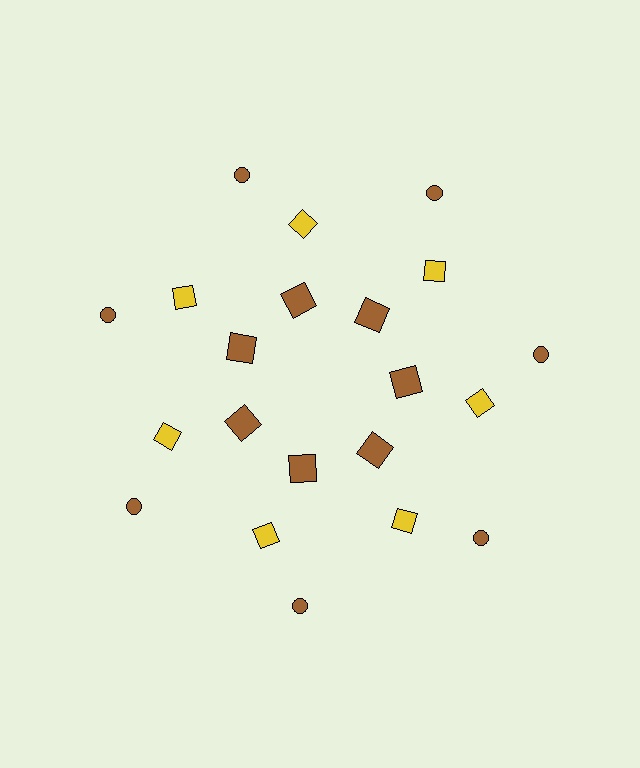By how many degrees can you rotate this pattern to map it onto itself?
The pattern maps onto itself every 51 degrees of rotation.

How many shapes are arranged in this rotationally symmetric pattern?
There are 21 shapes, arranged in 7 groups of 3.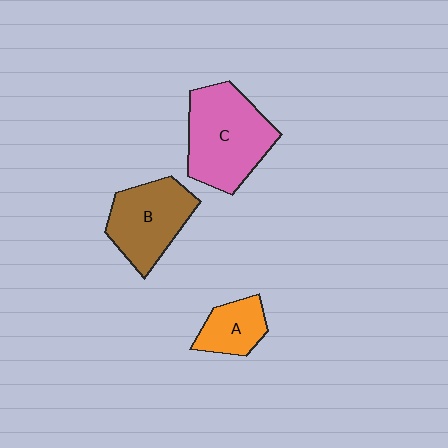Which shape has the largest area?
Shape C (pink).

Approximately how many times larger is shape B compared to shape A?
Approximately 1.8 times.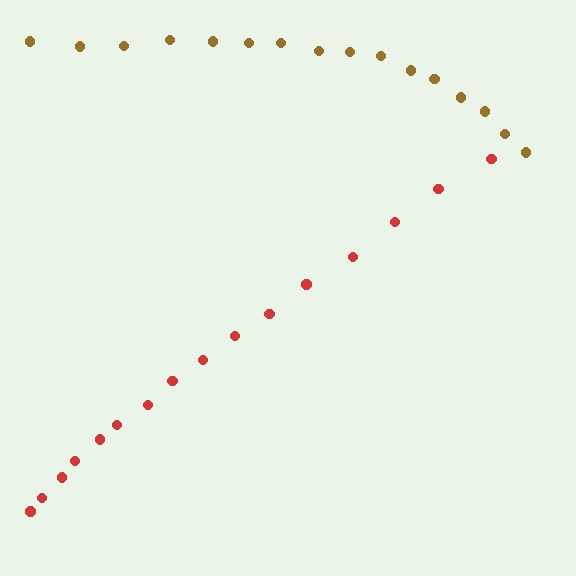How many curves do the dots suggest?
There are 2 distinct paths.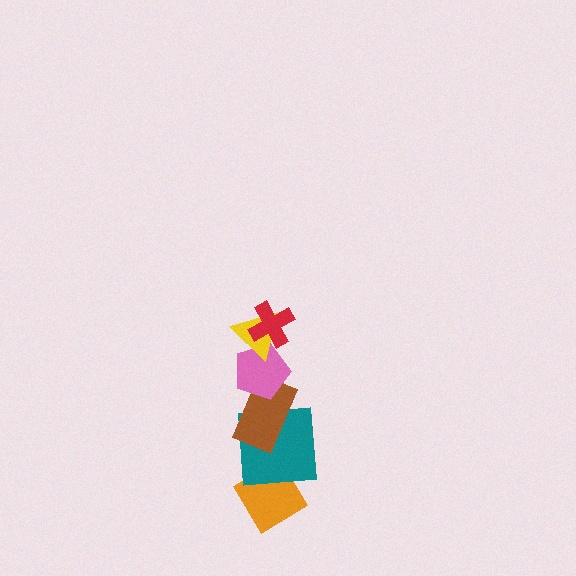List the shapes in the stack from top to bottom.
From top to bottom: the red cross, the yellow triangle, the pink pentagon, the brown rectangle, the teal square, the orange diamond.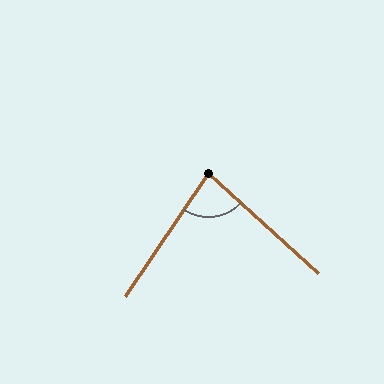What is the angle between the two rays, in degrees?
Approximately 82 degrees.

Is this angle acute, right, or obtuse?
It is acute.